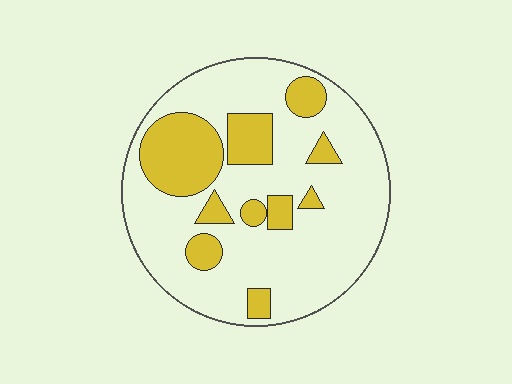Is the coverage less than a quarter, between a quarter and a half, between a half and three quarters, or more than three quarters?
Between a quarter and a half.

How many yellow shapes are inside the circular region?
10.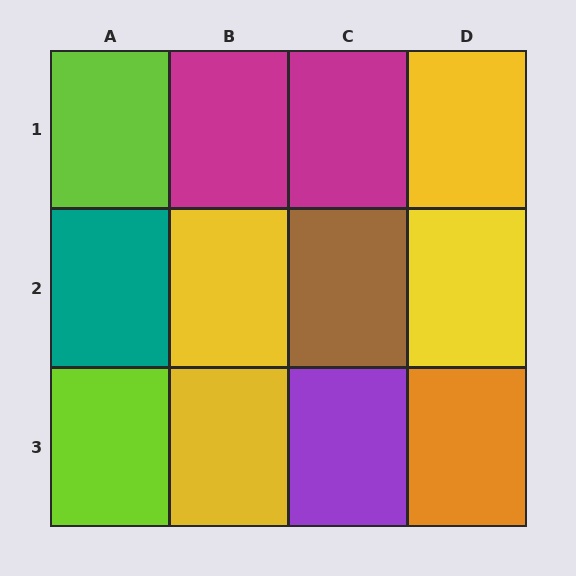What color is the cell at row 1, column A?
Lime.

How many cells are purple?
1 cell is purple.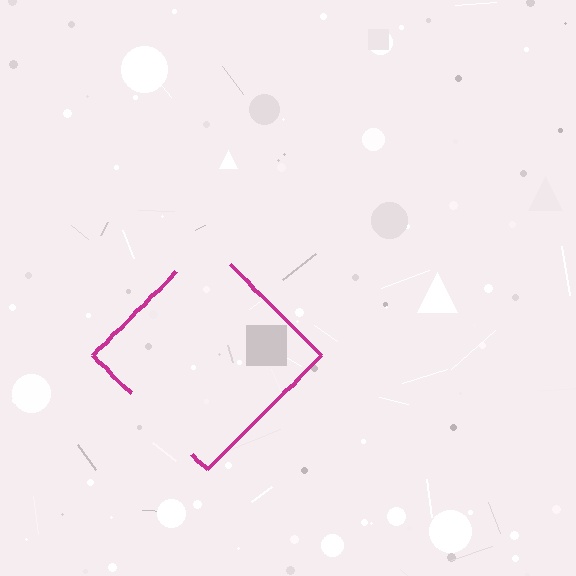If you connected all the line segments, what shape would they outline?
They would outline a diamond.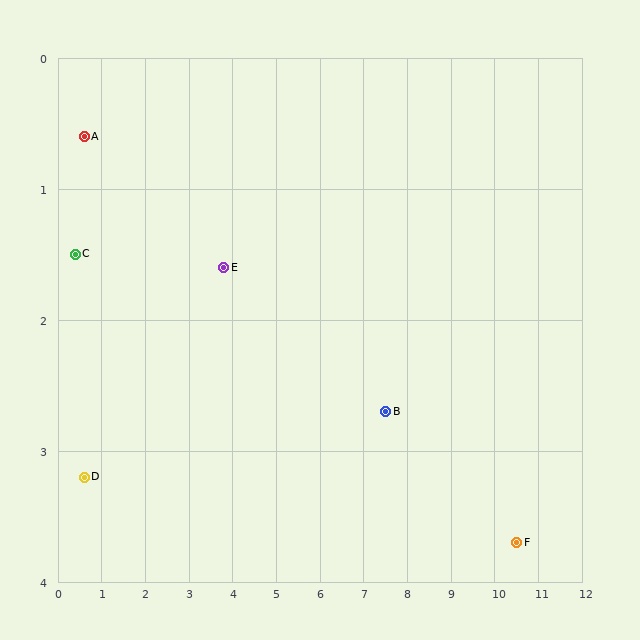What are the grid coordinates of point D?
Point D is at approximately (0.6, 3.2).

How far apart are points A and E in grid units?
Points A and E are about 3.4 grid units apart.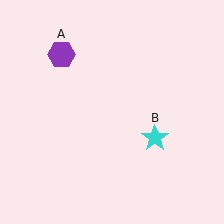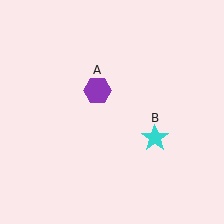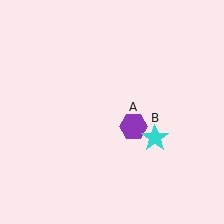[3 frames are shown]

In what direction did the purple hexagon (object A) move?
The purple hexagon (object A) moved down and to the right.